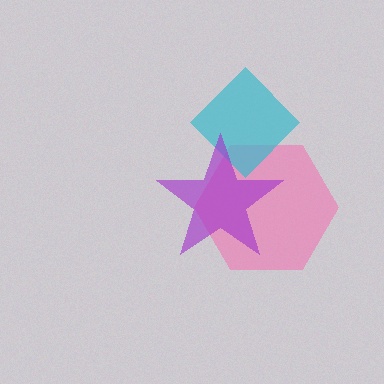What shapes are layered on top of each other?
The layered shapes are: a pink hexagon, a cyan diamond, a purple star.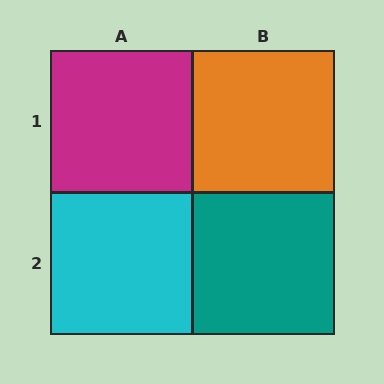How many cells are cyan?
1 cell is cyan.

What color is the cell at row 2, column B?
Teal.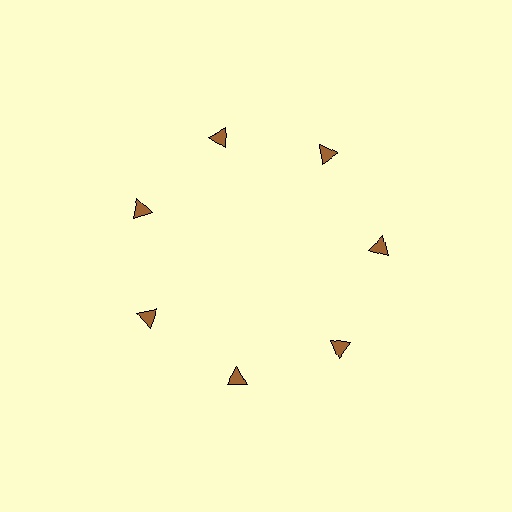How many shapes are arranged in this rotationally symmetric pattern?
There are 7 shapes, arranged in 7 groups of 1.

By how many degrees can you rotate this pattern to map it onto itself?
The pattern maps onto itself every 51 degrees of rotation.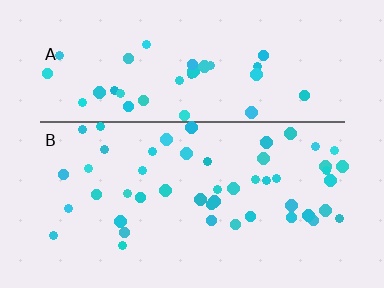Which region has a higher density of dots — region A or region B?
B (the bottom).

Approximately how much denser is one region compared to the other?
Approximately 1.3× — region B over region A.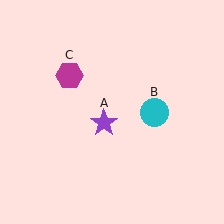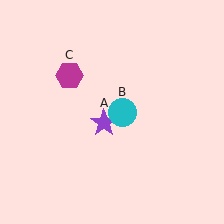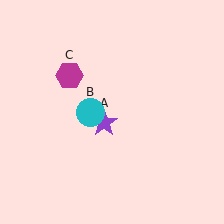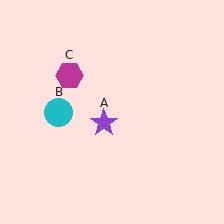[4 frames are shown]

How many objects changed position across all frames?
1 object changed position: cyan circle (object B).